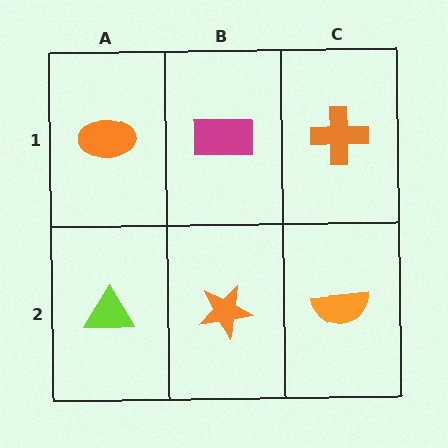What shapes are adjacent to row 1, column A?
A lime triangle (row 2, column A), a magenta rectangle (row 1, column B).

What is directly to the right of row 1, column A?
A magenta rectangle.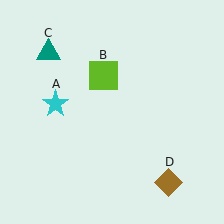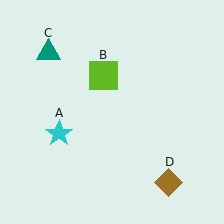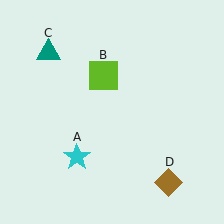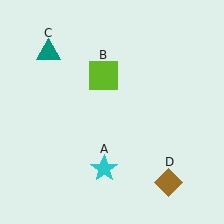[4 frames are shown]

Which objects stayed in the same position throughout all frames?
Lime square (object B) and teal triangle (object C) and brown diamond (object D) remained stationary.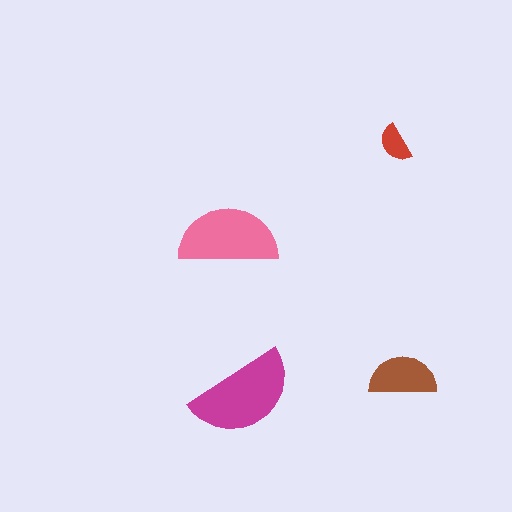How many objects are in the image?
There are 4 objects in the image.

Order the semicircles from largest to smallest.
the magenta one, the pink one, the brown one, the red one.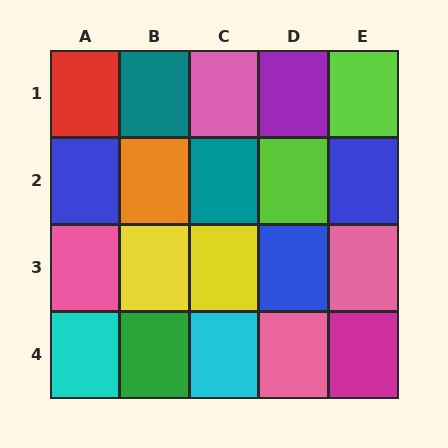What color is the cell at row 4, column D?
Pink.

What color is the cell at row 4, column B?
Green.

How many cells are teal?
2 cells are teal.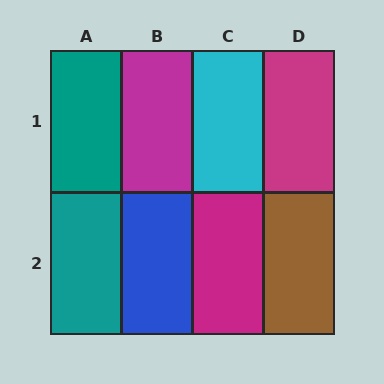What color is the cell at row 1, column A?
Teal.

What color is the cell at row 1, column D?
Magenta.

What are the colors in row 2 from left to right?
Teal, blue, magenta, brown.